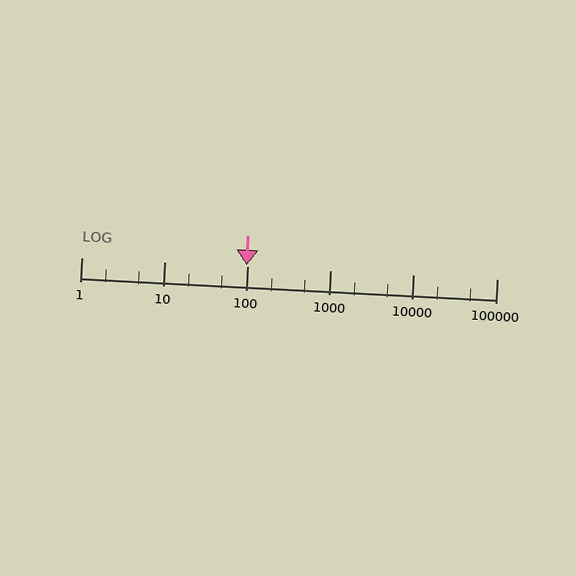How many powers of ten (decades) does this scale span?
The scale spans 5 decades, from 1 to 100000.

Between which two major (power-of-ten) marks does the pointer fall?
The pointer is between 10 and 100.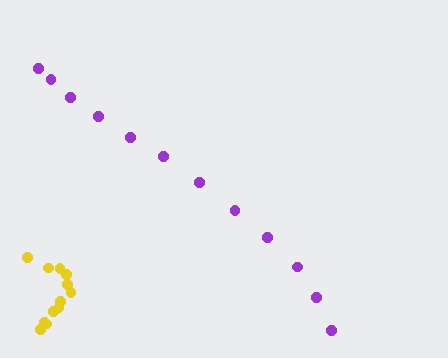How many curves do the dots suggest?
There are 2 distinct paths.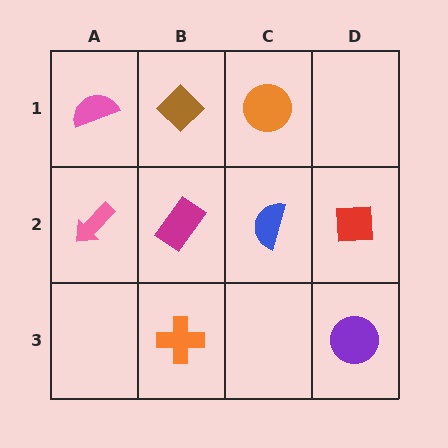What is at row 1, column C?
An orange circle.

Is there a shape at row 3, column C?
No, that cell is empty.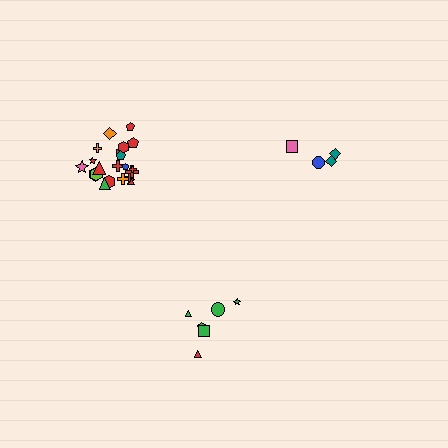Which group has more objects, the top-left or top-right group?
The top-left group.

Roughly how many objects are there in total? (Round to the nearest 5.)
Roughly 30 objects in total.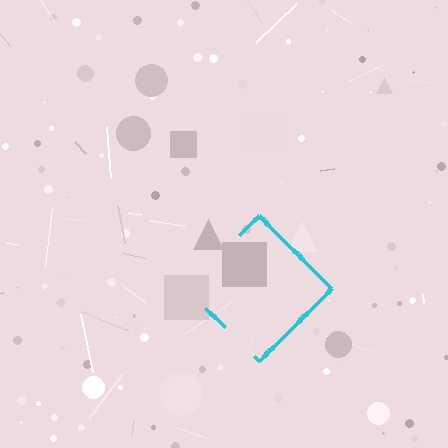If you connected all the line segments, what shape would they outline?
They would outline a diamond.